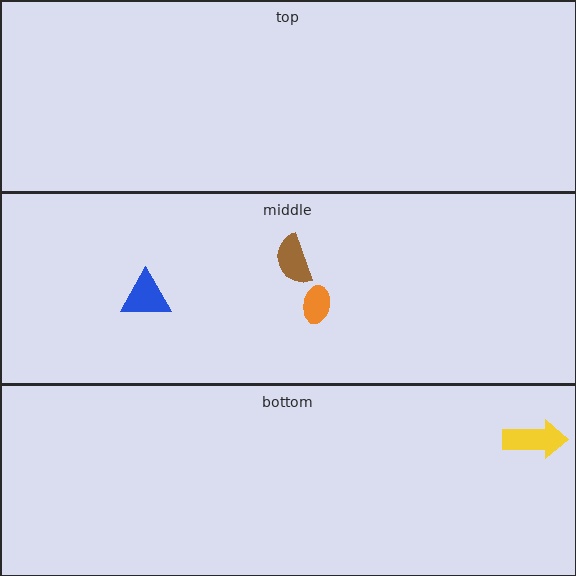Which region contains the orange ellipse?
The middle region.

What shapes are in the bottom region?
The yellow arrow.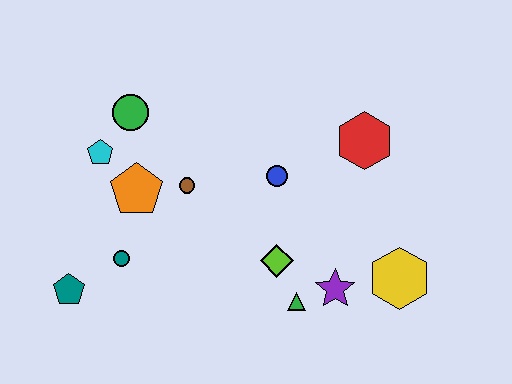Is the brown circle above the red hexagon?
No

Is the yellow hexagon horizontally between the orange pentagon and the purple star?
No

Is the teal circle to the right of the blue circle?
No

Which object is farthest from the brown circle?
The yellow hexagon is farthest from the brown circle.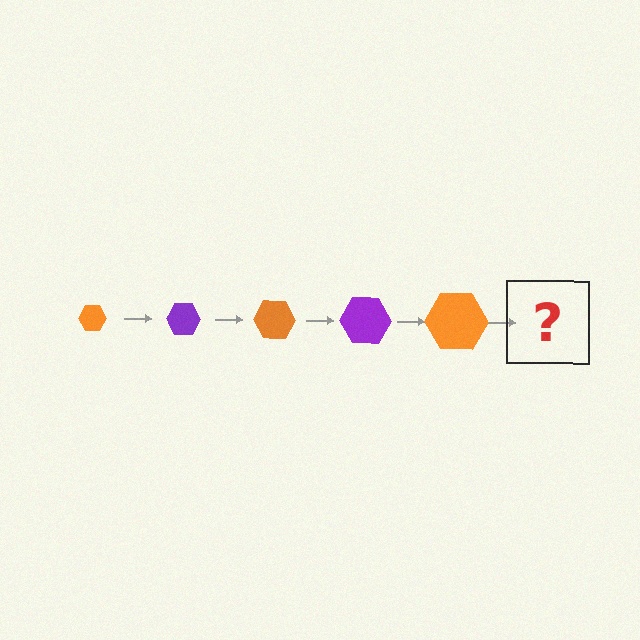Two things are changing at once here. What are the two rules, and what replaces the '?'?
The two rules are that the hexagon grows larger each step and the color cycles through orange and purple. The '?' should be a purple hexagon, larger than the previous one.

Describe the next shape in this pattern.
It should be a purple hexagon, larger than the previous one.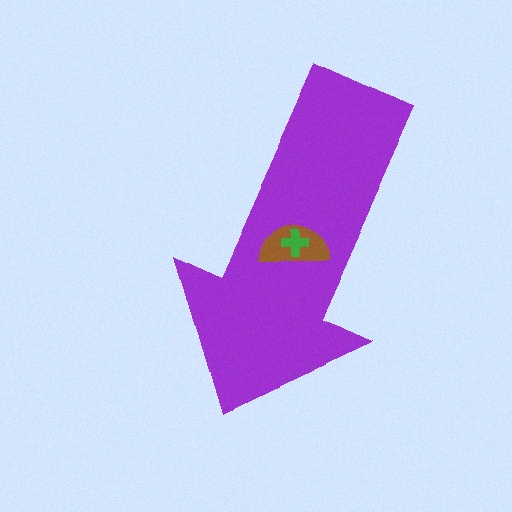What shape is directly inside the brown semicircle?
The green cross.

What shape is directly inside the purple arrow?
The brown semicircle.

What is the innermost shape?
The green cross.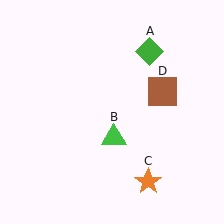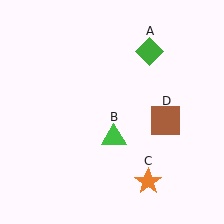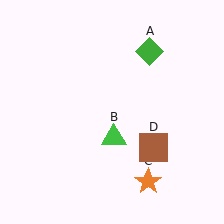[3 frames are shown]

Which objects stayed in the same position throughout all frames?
Green diamond (object A) and green triangle (object B) and orange star (object C) remained stationary.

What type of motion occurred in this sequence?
The brown square (object D) rotated clockwise around the center of the scene.